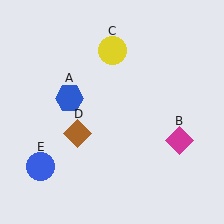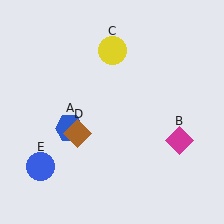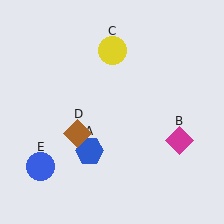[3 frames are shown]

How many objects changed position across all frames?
1 object changed position: blue hexagon (object A).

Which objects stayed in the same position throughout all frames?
Magenta diamond (object B) and yellow circle (object C) and brown diamond (object D) and blue circle (object E) remained stationary.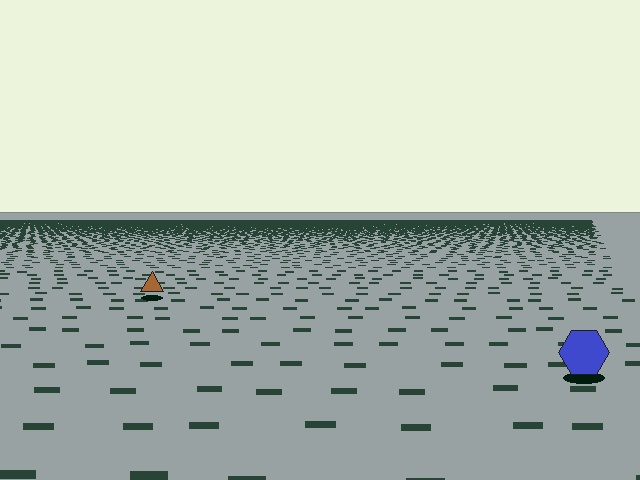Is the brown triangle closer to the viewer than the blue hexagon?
No. The blue hexagon is closer — you can tell from the texture gradient: the ground texture is coarser near it.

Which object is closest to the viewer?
The blue hexagon is closest. The texture marks near it are larger and more spread out.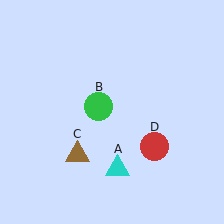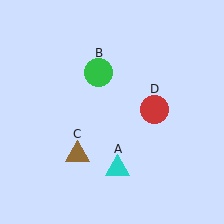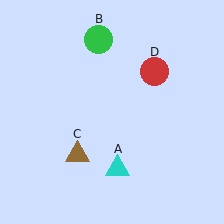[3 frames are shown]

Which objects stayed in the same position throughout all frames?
Cyan triangle (object A) and brown triangle (object C) remained stationary.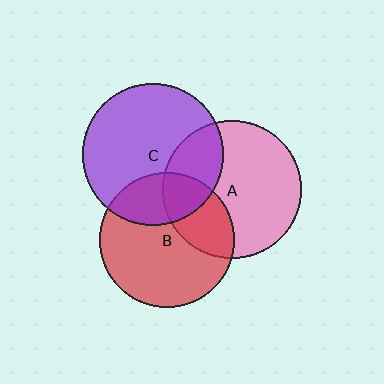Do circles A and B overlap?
Yes.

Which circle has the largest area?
Circle C (purple).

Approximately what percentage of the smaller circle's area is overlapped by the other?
Approximately 30%.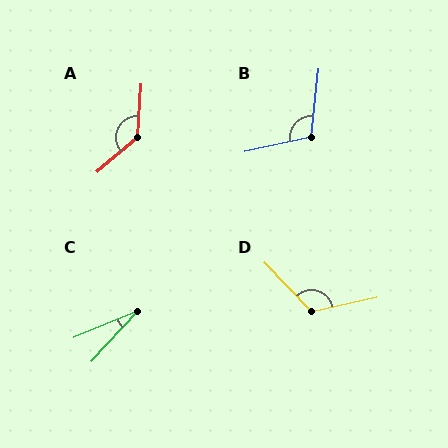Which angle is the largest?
A, at approximately 135 degrees.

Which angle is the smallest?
C, at approximately 25 degrees.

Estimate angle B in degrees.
Approximately 109 degrees.